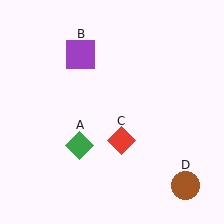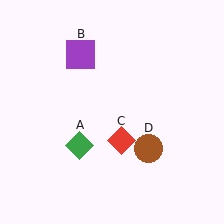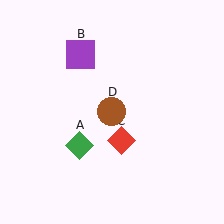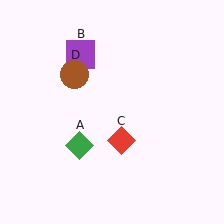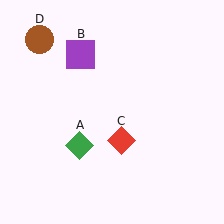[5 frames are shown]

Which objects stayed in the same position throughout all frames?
Green diamond (object A) and purple square (object B) and red diamond (object C) remained stationary.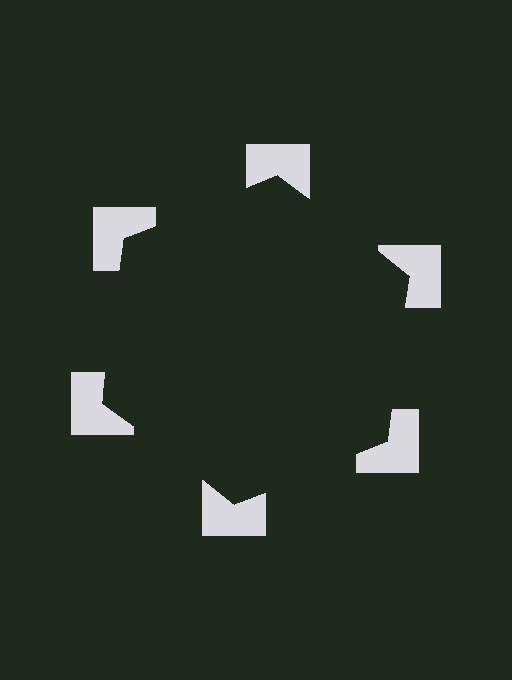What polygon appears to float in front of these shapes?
An illusory hexagon — its edges are inferred from the aligned wedge cuts in the notched squares, not physically drawn.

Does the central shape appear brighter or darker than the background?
It typically appears slightly darker than the background, even though no actual brightness change is drawn.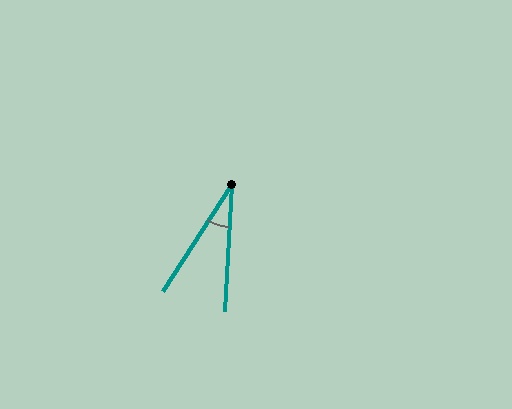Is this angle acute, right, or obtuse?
It is acute.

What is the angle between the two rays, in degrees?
Approximately 30 degrees.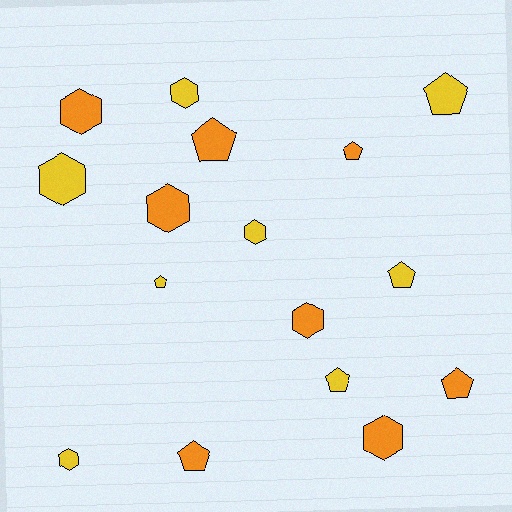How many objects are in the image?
There are 16 objects.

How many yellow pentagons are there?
There are 4 yellow pentagons.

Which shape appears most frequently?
Pentagon, with 8 objects.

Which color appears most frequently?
Yellow, with 8 objects.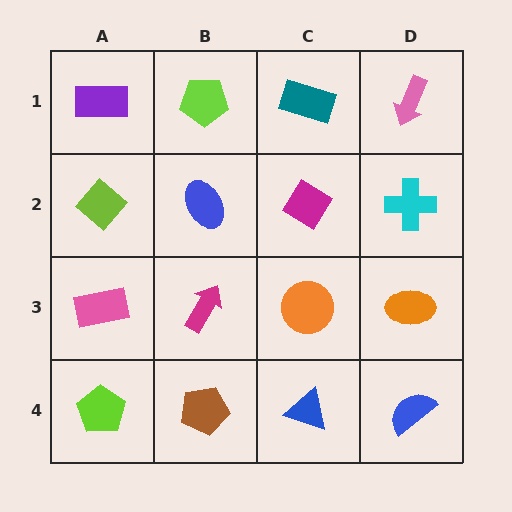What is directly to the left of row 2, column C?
A blue ellipse.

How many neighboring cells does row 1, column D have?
2.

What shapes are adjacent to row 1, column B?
A blue ellipse (row 2, column B), a purple rectangle (row 1, column A), a teal rectangle (row 1, column C).